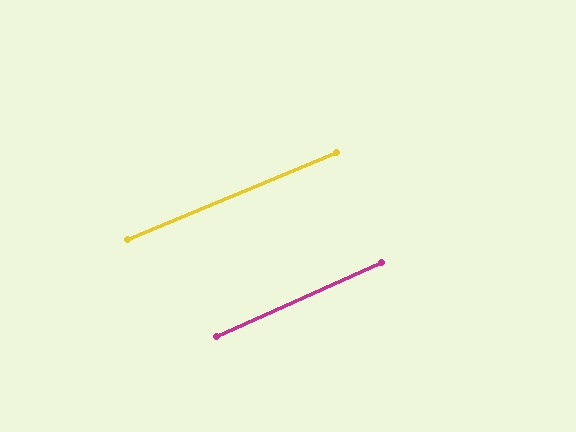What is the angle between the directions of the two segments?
Approximately 1 degree.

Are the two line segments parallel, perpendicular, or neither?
Parallel — their directions differ by only 1.3°.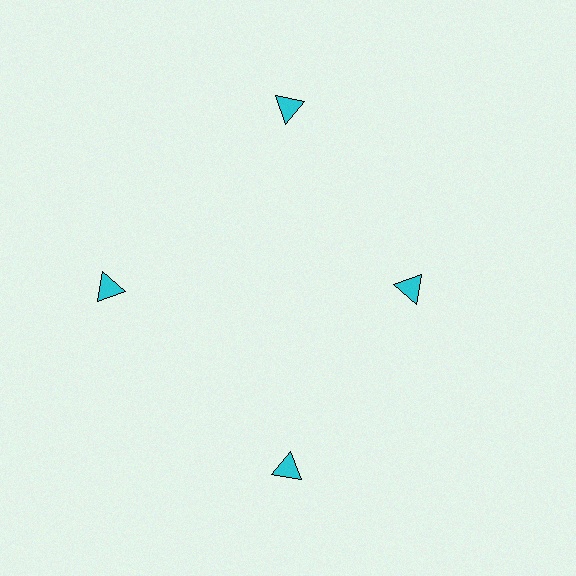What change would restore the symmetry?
The symmetry would be restored by moving it outward, back onto the ring so that all 4 triangles sit at equal angles and equal distance from the center.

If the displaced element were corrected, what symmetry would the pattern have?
It would have 4-fold rotational symmetry — the pattern would map onto itself every 90 degrees.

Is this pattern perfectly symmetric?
No. The 4 cyan triangles are arranged in a ring, but one element near the 3 o'clock position is pulled inward toward the center, breaking the 4-fold rotational symmetry.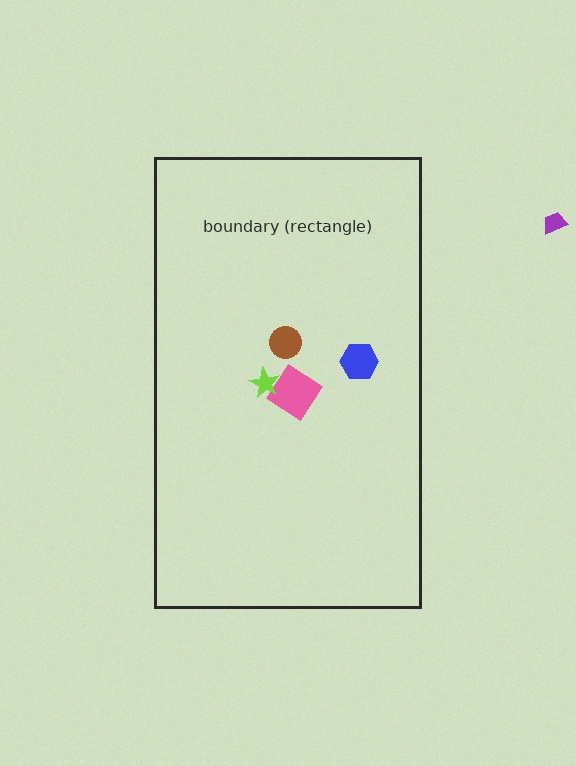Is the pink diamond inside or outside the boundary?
Inside.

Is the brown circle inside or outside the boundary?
Inside.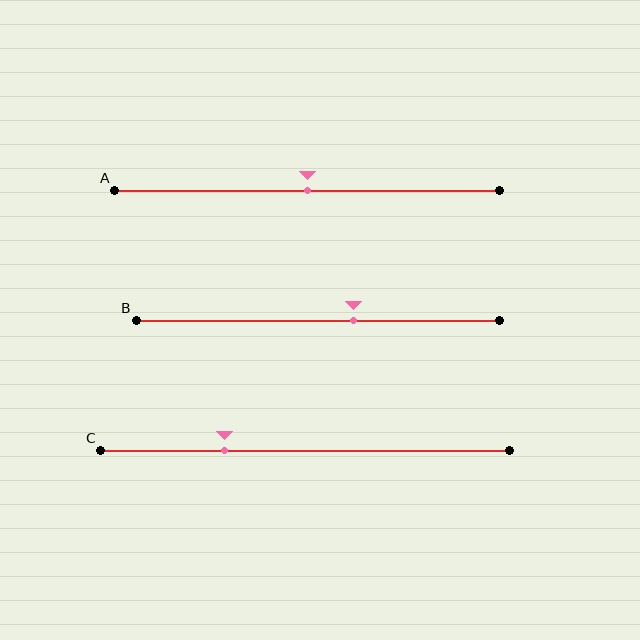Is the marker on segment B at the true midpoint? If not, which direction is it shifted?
No, the marker on segment B is shifted to the right by about 10% of the segment length.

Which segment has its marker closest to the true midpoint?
Segment A has its marker closest to the true midpoint.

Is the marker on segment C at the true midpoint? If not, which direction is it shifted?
No, the marker on segment C is shifted to the left by about 20% of the segment length.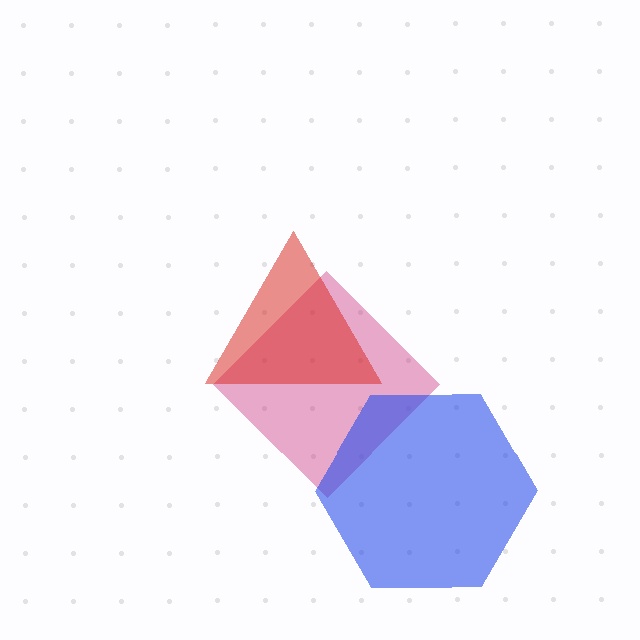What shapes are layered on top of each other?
The layered shapes are: a magenta diamond, a red triangle, a blue hexagon.